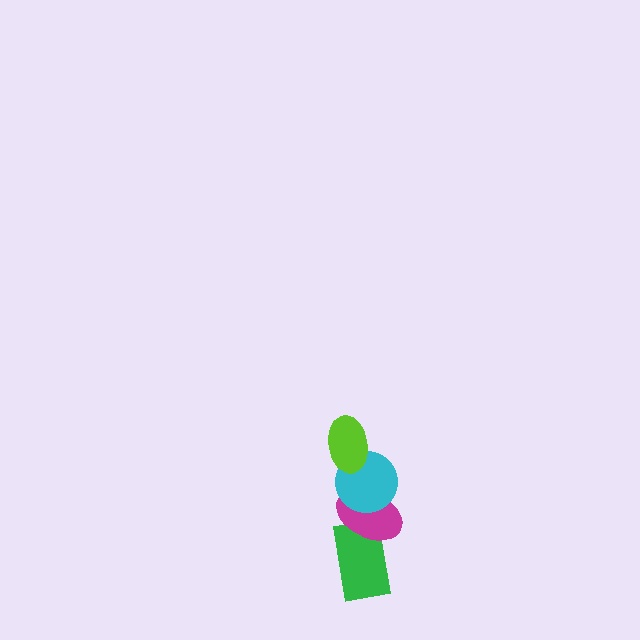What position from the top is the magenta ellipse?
The magenta ellipse is 3rd from the top.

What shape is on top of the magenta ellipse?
The cyan circle is on top of the magenta ellipse.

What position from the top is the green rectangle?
The green rectangle is 4th from the top.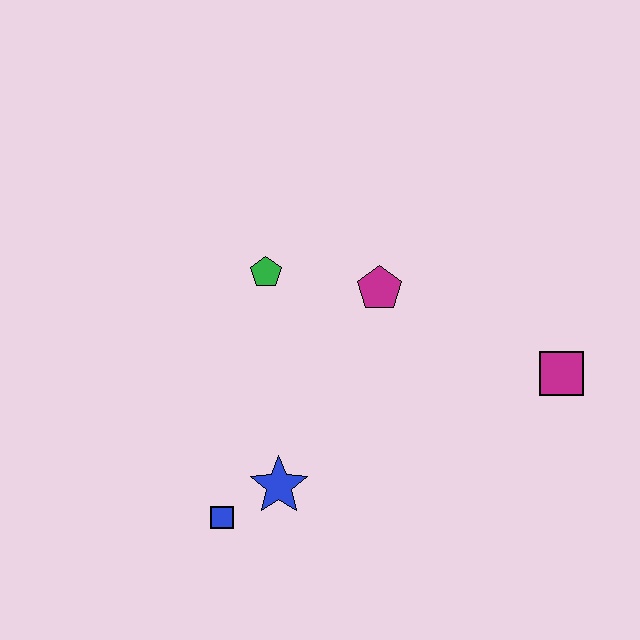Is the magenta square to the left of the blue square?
No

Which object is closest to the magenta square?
The magenta pentagon is closest to the magenta square.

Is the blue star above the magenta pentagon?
No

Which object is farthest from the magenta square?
The blue square is farthest from the magenta square.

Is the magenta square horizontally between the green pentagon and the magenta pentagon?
No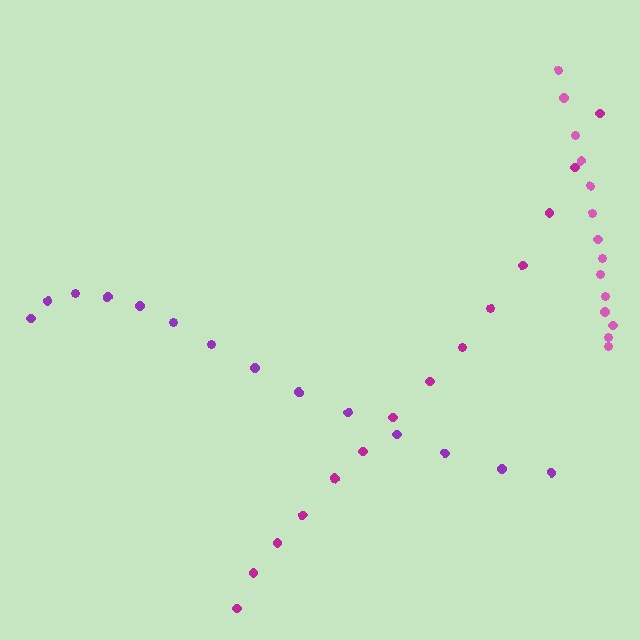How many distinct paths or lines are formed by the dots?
There are 3 distinct paths.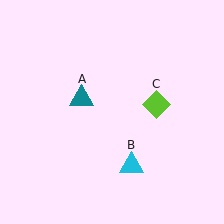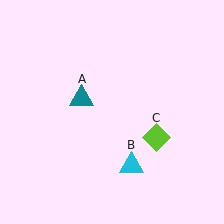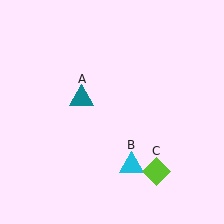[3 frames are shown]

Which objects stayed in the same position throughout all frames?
Teal triangle (object A) and cyan triangle (object B) remained stationary.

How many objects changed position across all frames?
1 object changed position: lime diamond (object C).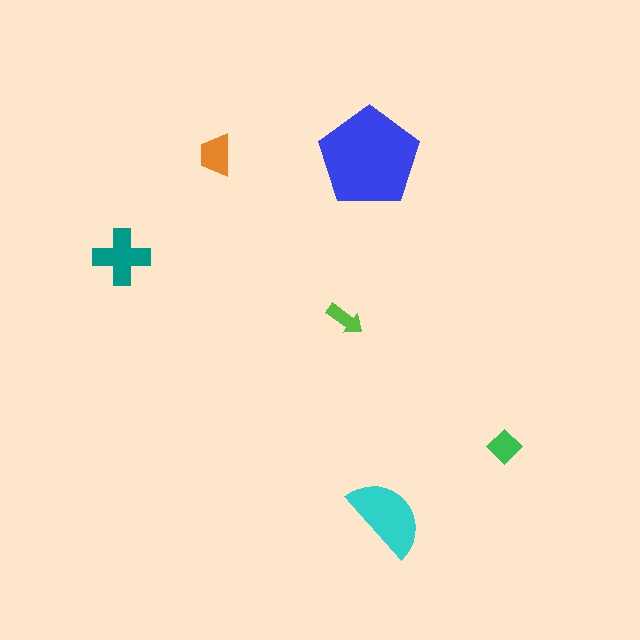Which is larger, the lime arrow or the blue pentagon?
The blue pentagon.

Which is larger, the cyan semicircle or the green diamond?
The cyan semicircle.